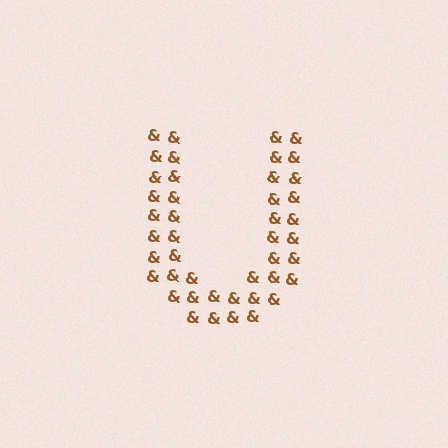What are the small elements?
The small elements are ampersands.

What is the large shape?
The large shape is the letter U.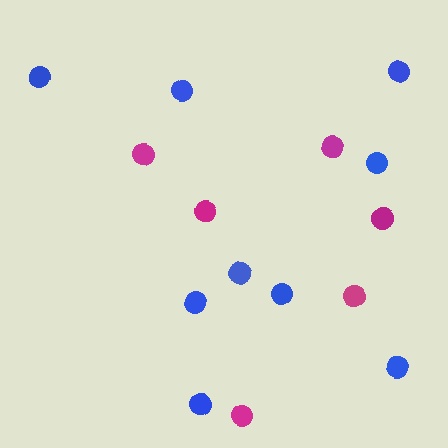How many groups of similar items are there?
There are 2 groups: one group of blue circles (9) and one group of magenta circles (6).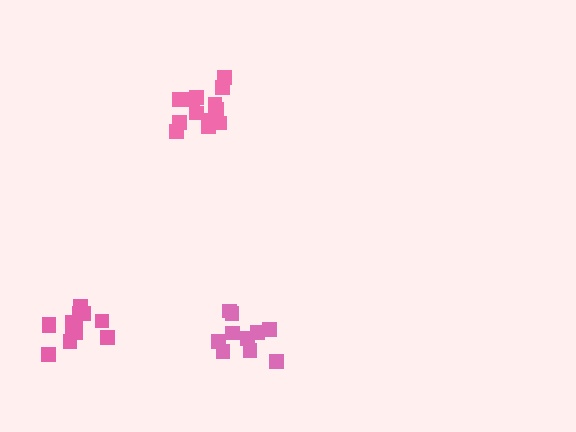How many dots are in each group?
Group 1: 13 dots, Group 2: 10 dots, Group 3: 14 dots (37 total).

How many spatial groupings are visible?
There are 3 spatial groupings.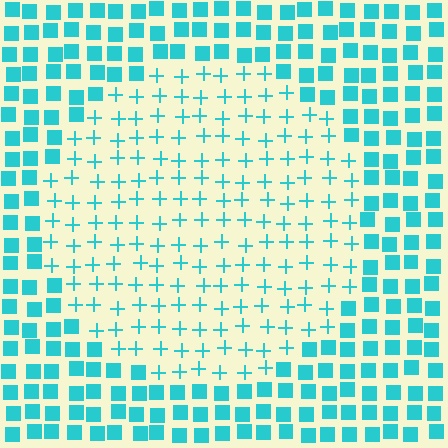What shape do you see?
I see a circle.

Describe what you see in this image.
The image is filled with small cyan elements arranged in a uniform grid. A circle-shaped region contains plus signs, while the surrounding area contains squares. The boundary is defined purely by the change in element shape.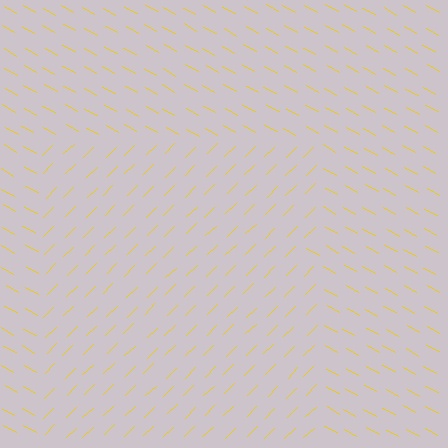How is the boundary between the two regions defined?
The boundary is defined purely by a change in line orientation (approximately 73 degrees difference). All lines are the same color and thickness.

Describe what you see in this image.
The image is filled with small yellow line segments. A rectangle region in the image has lines oriented differently from the surrounding lines, creating a visible texture boundary.